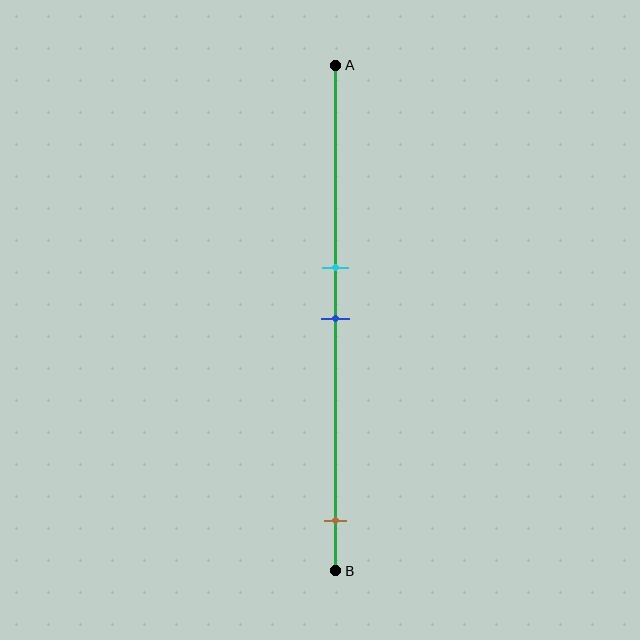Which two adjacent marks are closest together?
The cyan and blue marks are the closest adjacent pair.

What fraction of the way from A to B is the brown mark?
The brown mark is approximately 90% (0.9) of the way from A to B.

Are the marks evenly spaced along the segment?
No, the marks are not evenly spaced.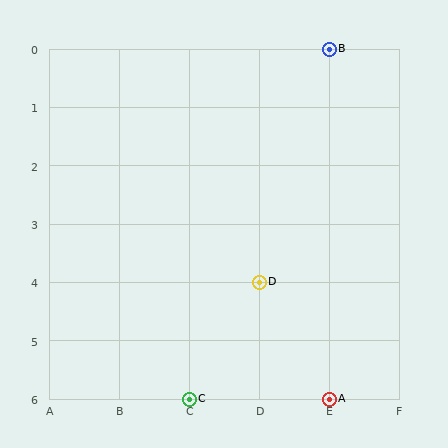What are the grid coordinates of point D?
Point D is at grid coordinates (D, 4).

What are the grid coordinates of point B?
Point B is at grid coordinates (E, 0).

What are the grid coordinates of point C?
Point C is at grid coordinates (C, 6).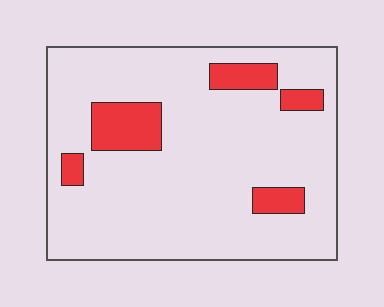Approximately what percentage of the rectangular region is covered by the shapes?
Approximately 15%.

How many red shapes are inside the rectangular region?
5.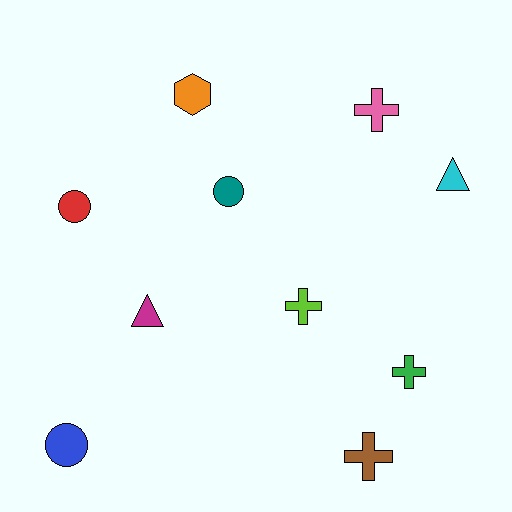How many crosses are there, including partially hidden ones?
There are 4 crosses.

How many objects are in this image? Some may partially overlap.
There are 10 objects.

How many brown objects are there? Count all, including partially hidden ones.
There is 1 brown object.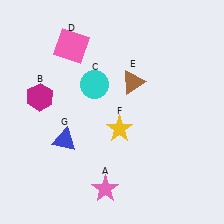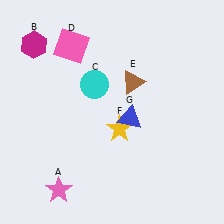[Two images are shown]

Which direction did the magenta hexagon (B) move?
The magenta hexagon (B) moved up.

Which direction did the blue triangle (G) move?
The blue triangle (G) moved right.